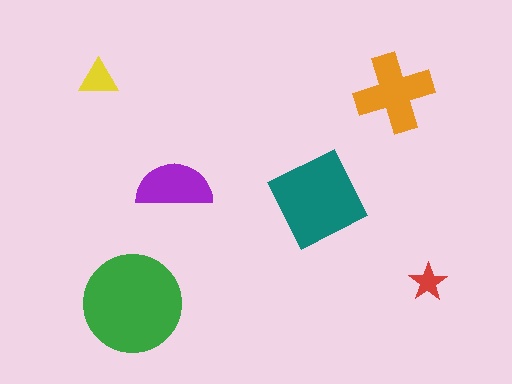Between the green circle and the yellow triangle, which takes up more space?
The green circle.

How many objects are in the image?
There are 6 objects in the image.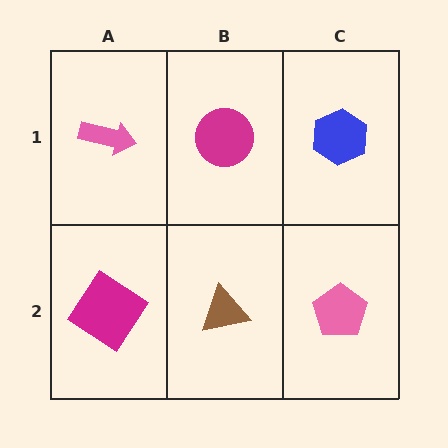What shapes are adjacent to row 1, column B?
A brown triangle (row 2, column B), a pink arrow (row 1, column A), a blue hexagon (row 1, column C).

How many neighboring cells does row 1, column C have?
2.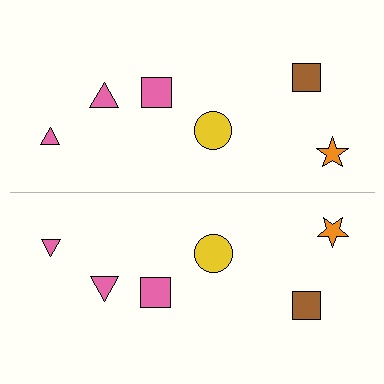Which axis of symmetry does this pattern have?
The pattern has a horizontal axis of symmetry running through the center of the image.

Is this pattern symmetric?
Yes, this pattern has bilateral (reflection) symmetry.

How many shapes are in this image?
There are 12 shapes in this image.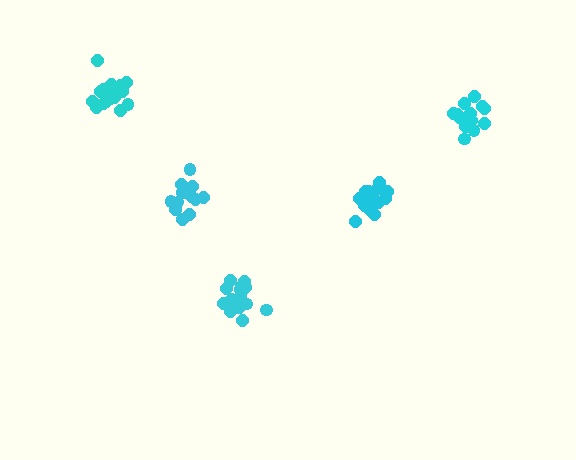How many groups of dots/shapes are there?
There are 5 groups.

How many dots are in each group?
Group 1: 19 dots, Group 2: 20 dots, Group 3: 15 dots, Group 4: 14 dots, Group 5: 14 dots (82 total).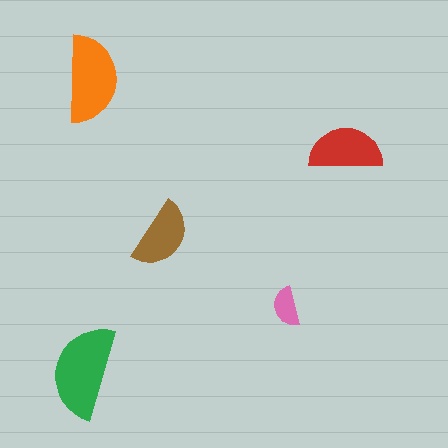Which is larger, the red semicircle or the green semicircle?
The green one.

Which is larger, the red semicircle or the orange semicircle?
The orange one.